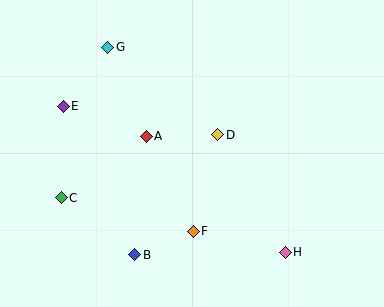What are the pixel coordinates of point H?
Point H is at (285, 252).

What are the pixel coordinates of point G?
Point G is at (108, 47).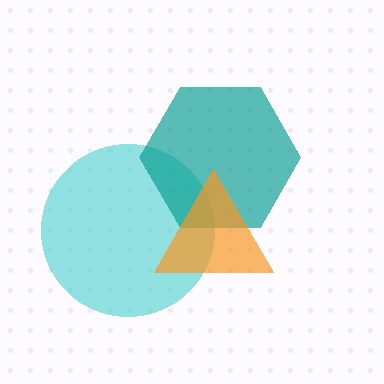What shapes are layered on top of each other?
The layered shapes are: a cyan circle, a teal hexagon, an orange triangle.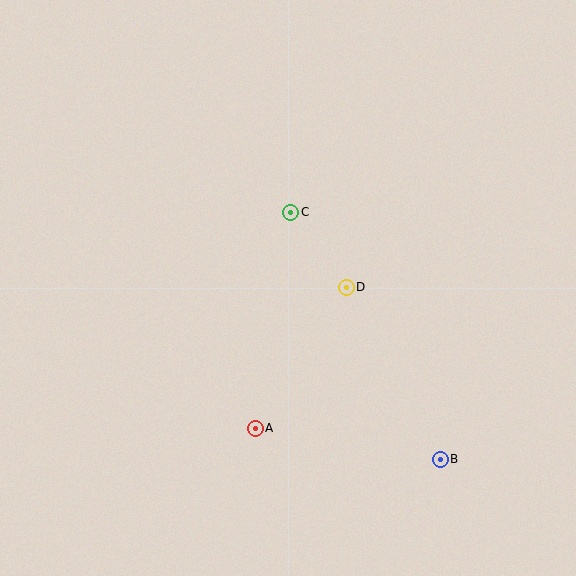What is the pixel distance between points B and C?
The distance between B and C is 289 pixels.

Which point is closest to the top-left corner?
Point C is closest to the top-left corner.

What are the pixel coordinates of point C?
Point C is at (291, 212).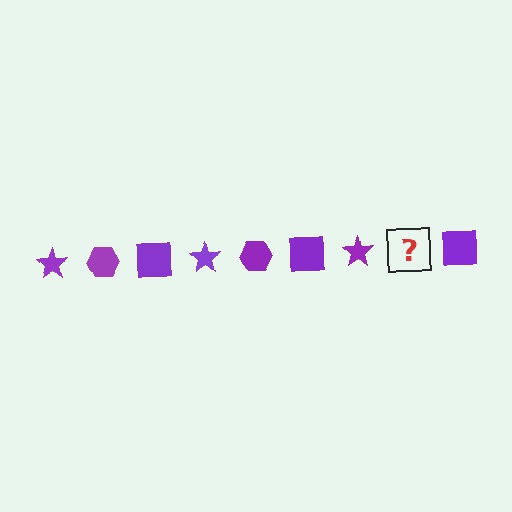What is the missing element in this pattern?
The missing element is a purple hexagon.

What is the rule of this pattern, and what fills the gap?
The rule is that the pattern cycles through star, hexagon, square shapes in purple. The gap should be filled with a purple hexagon.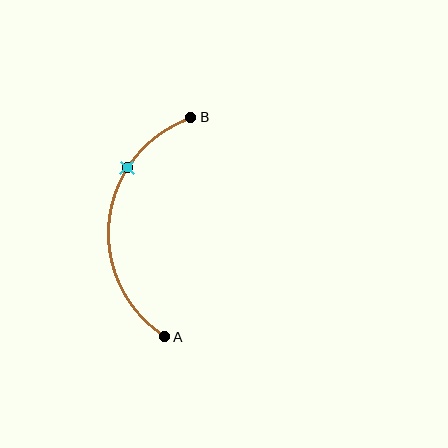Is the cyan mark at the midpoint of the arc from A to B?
No. The cyan mark lies on the arc but is closer to endpoint B. The arc midpoint would be at the point on the curve equidistant along the arc from both A and B.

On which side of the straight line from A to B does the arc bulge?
The arc bulges to the left of the straight line connecting A and B.